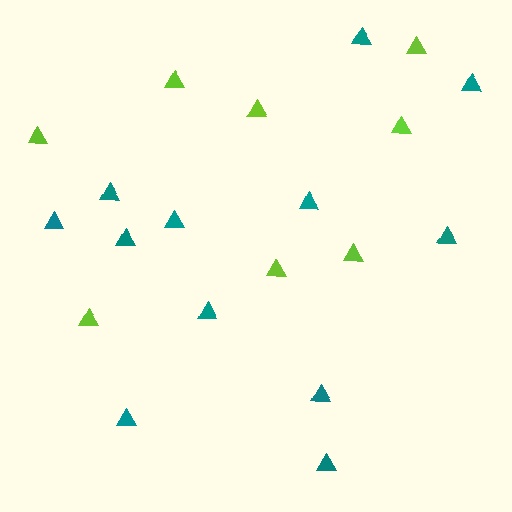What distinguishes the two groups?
There are 2 groups: one group of teal triangles (12) and one group of lime triangles (8).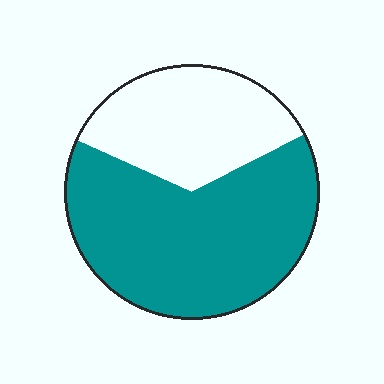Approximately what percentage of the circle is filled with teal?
Approximately 65%.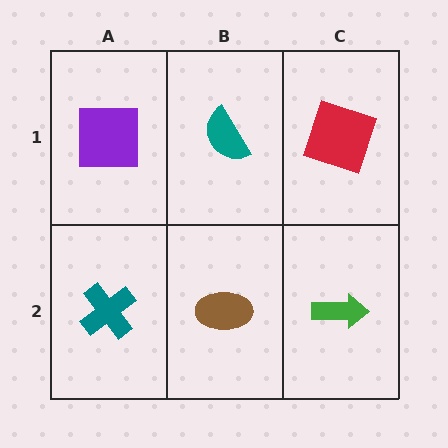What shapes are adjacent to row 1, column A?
A teal cross (row 2, column A), a teal semicircle (row 1, column B).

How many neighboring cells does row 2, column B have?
3.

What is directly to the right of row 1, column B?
A red square.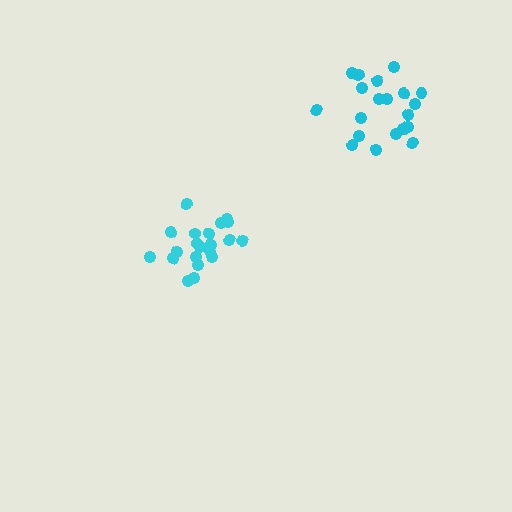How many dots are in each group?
Group 1: 21 dots, Group 2: 20 dots (41 total).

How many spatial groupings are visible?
There are 2 spatial groupings.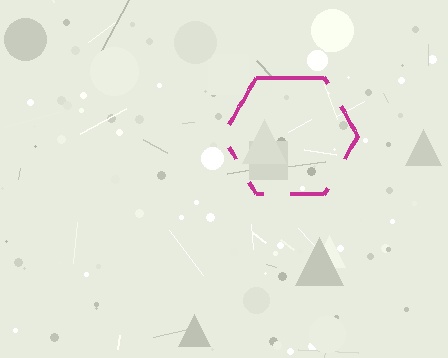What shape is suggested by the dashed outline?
The dashed outline suggests a hexagon.